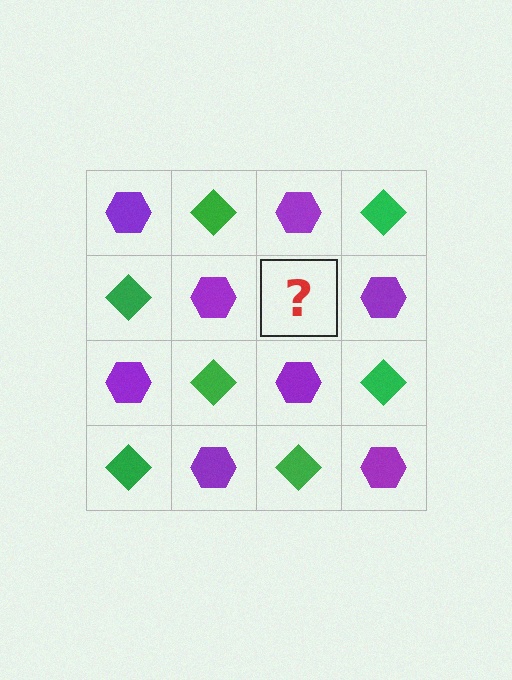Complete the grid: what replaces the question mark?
The question mark should be replaced with a green diamond.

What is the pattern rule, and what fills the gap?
The rule is that it alternates purple hexagon and green diamond in a checkerboard pattern. The gap should be filled with a green diamond.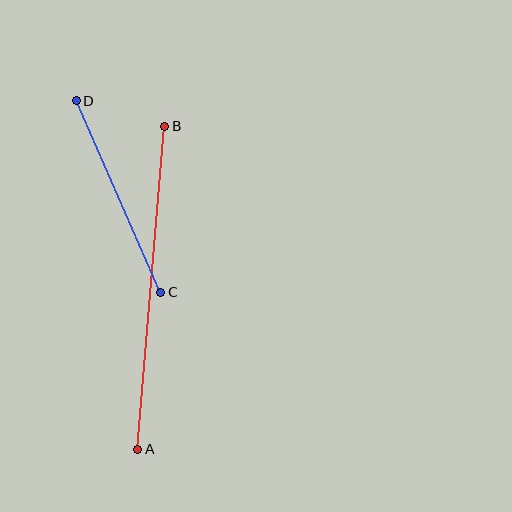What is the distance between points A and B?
The distance is approximately 324 pixels.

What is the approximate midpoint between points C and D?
The midpoint is at approximately (119, 196) pixels.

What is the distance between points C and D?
The distance is approximately 209 pixels.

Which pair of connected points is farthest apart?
Points A and B are farthest apart.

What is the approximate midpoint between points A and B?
The midpoint is at approximately (151, 288) pixels.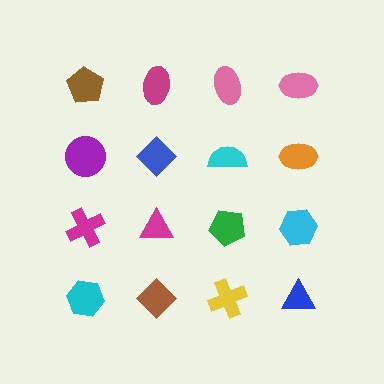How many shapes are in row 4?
4 shapes.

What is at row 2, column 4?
An orange ellipse.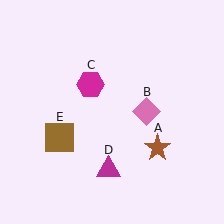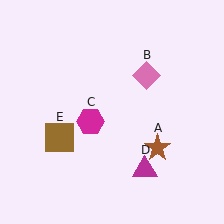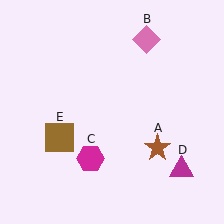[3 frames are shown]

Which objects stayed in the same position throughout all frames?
Brown star (object A) and brown square (object E) remained stationary.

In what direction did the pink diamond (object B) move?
The pink diamond (object B) moved up.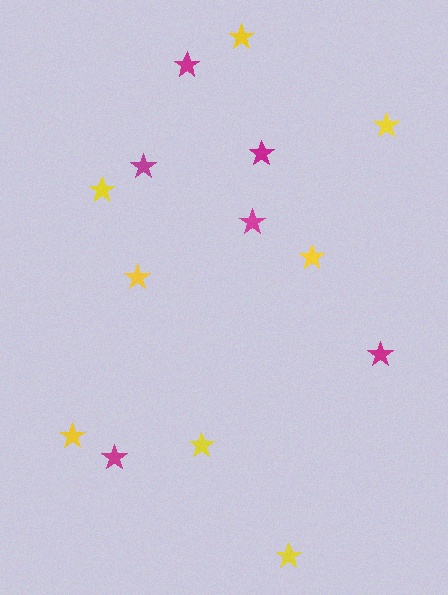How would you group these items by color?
There are 2 groups: one group of yellow stars (8) and one group of magenta stars (6).